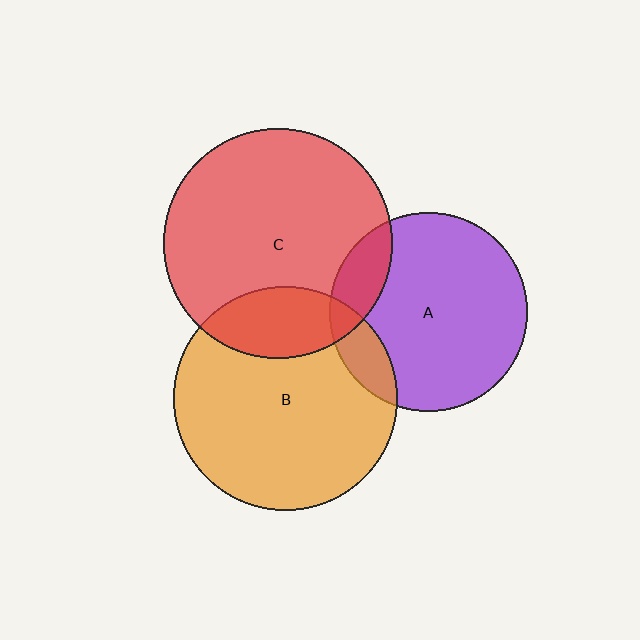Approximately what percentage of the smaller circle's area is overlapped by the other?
Approximately 15%.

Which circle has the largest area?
Circle C (red).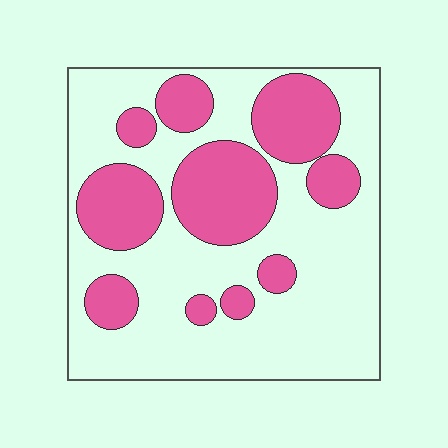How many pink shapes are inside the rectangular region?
10.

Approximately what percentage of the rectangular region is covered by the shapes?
Approximately 35%.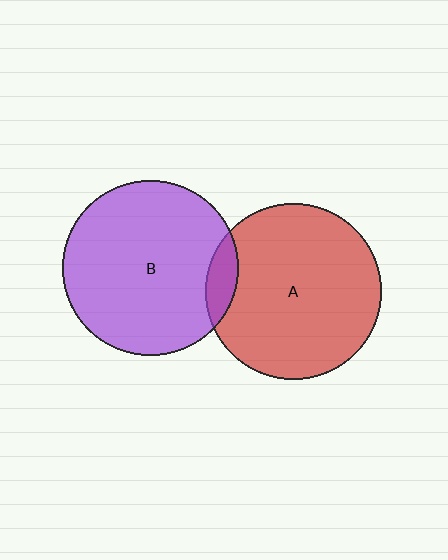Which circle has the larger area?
Circle A (red).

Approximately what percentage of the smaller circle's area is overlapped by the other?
Approximately 10%.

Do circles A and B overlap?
Yes.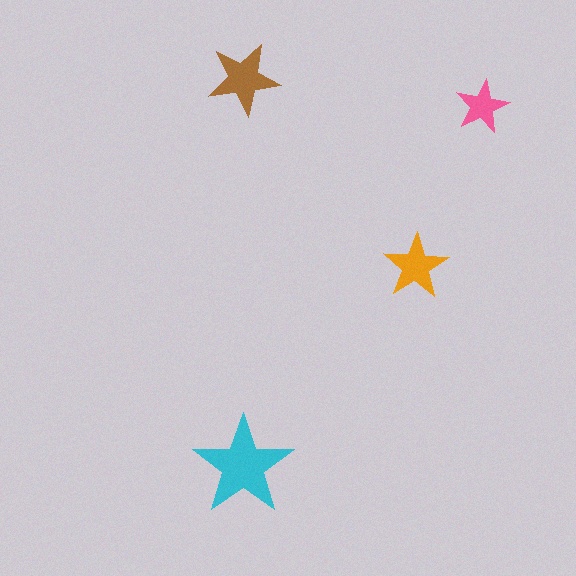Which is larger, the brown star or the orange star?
The brown one.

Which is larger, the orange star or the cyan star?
The cyan one.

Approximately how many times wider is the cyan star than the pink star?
About 2 times wider.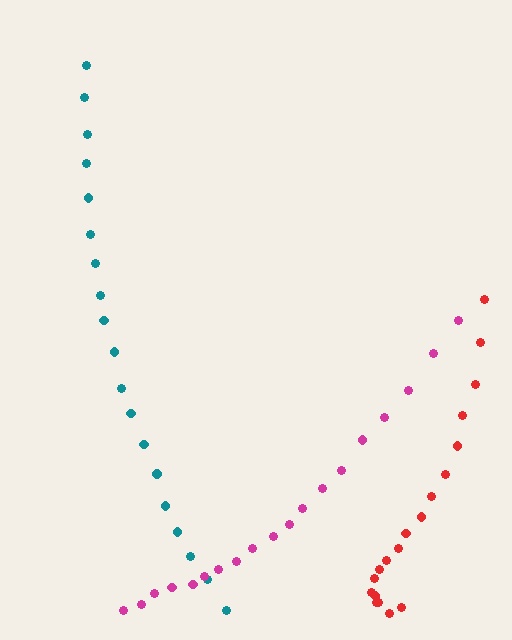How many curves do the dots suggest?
There are 3 distinct paths.